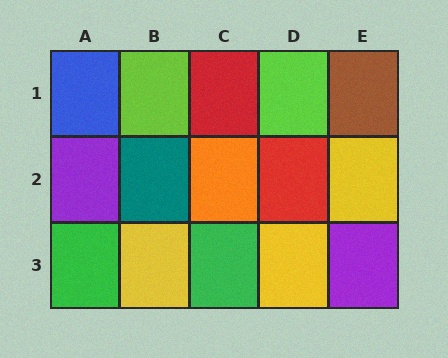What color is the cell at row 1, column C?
Red.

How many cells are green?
2 cells are green.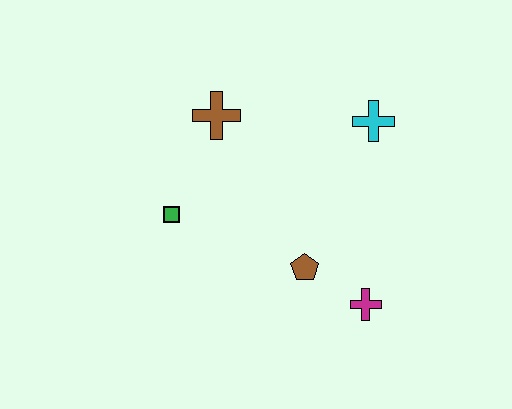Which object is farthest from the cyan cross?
The green square is farthest from the cyan cross.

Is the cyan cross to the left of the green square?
No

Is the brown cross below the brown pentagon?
No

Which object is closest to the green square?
The brown cross is closest to the green square.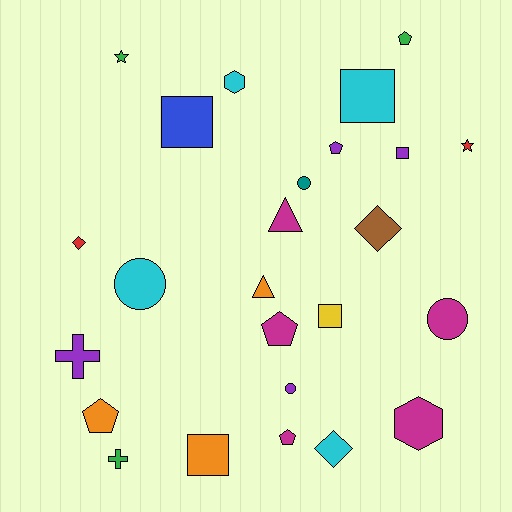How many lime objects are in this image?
There are no lime objects.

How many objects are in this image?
There are 25 objects.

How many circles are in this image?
There are 4 circles.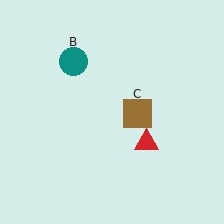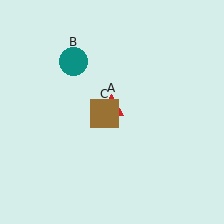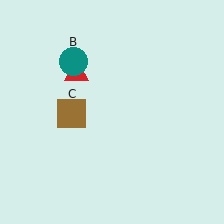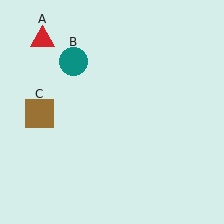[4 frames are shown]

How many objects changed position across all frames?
2 objects changed position: red triangle (object A), brown square (object C).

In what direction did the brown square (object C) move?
The brown square (object C) moved left.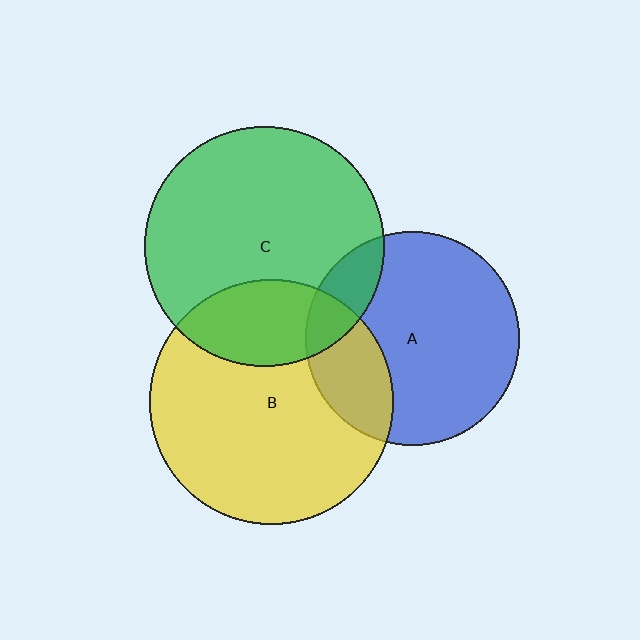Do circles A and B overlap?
Yes.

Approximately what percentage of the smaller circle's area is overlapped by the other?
Approximately 25%.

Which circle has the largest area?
Circle B (yellow).